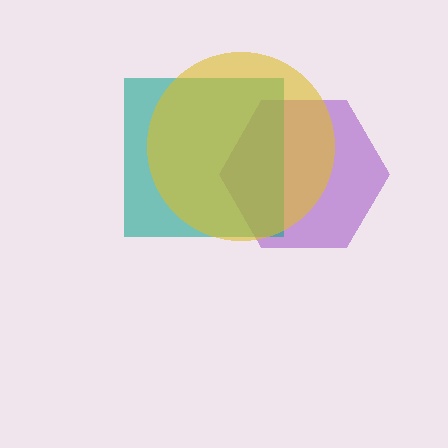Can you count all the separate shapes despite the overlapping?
Yes, there are 3 separate shapes.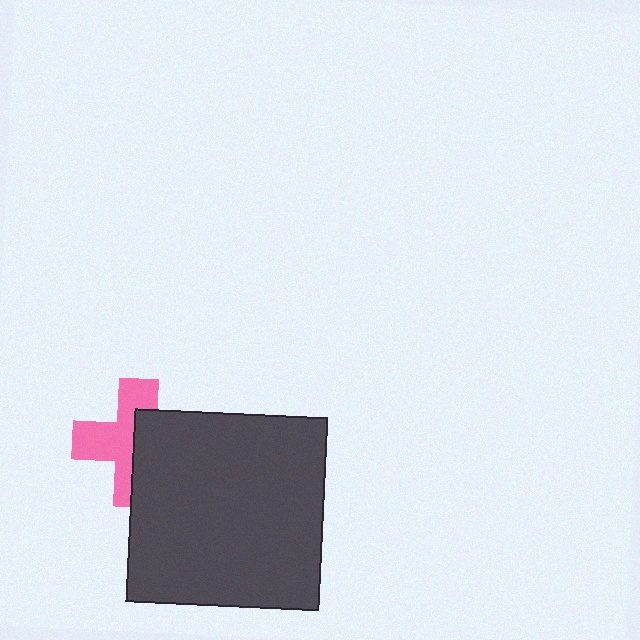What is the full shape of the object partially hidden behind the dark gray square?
The partially hidden object is a pink cross.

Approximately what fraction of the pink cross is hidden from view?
Roughly 45% of the pink cross is hidden behind the dark gray square.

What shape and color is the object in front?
The object in front is a dark gray square.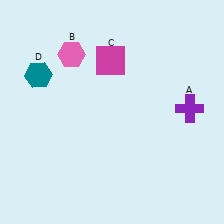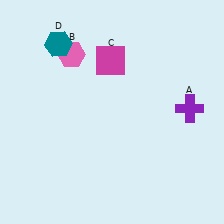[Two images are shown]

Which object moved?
The teal hexagon (D) moved up.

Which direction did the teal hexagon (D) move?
The teal hexagon (D) moved up.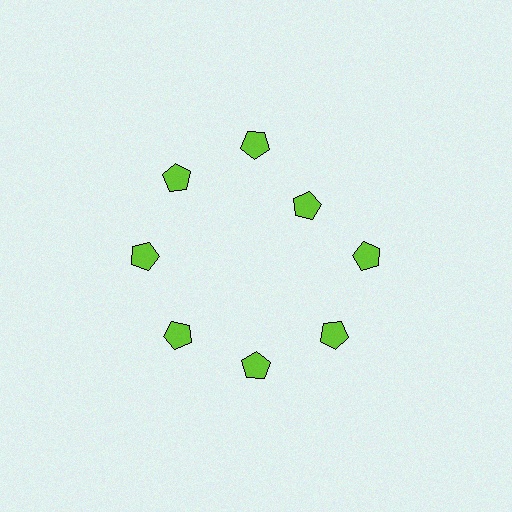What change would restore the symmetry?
The symmetry would be restored by moving it outward, back onto the ring so that all 8 pentagons sit at equal angles and equal distance from the center.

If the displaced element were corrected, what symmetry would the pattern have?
It would have 8-fold rotational symmetry — the pattern would map onto itself every 45 degrees.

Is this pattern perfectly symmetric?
No. The 8 lime pentagons are arranged in a ring, but one element near the 2 o'clock position is pulled inward toward the center, breaking the 8-fold rotational symmetry.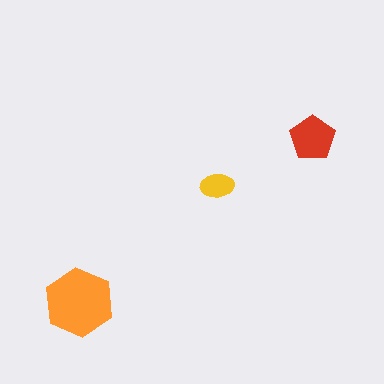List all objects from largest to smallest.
The orange hexagon, the red pentagon, the yellow ellipse.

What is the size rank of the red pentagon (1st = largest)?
2nd.